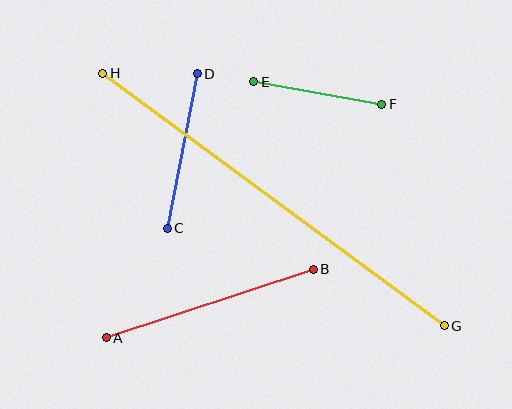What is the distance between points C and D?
The distance is approximately 158 pixels.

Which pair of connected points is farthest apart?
Points G and H are farthest apart.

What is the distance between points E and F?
The distance is approximately 130 pixels.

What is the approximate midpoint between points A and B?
The midpoint is at approximately (210, 304) pixels.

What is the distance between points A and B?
The distance is approximately 218 pixels.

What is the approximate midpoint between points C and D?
The midpoint is at approximately (182, 151) pixels.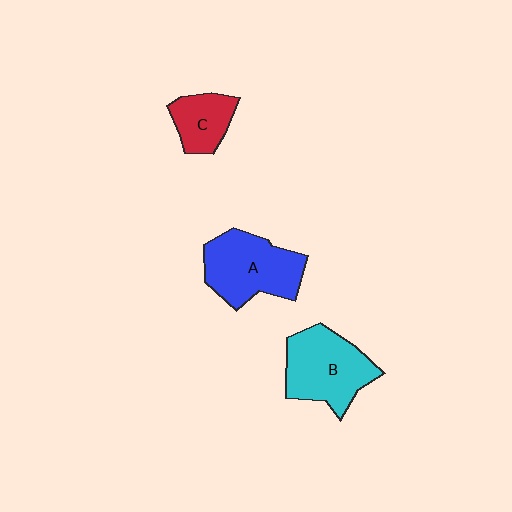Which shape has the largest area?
Shape A (blue).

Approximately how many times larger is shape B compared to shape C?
Approximately 1.8 times.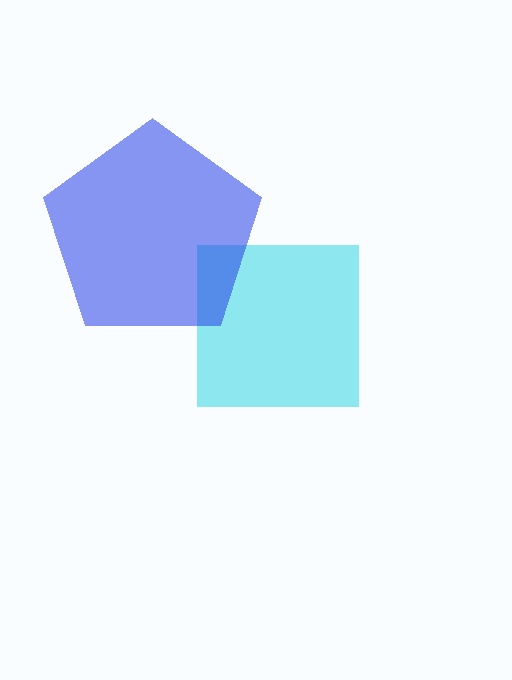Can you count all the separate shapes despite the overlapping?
Yes, there are 2 separate shapes.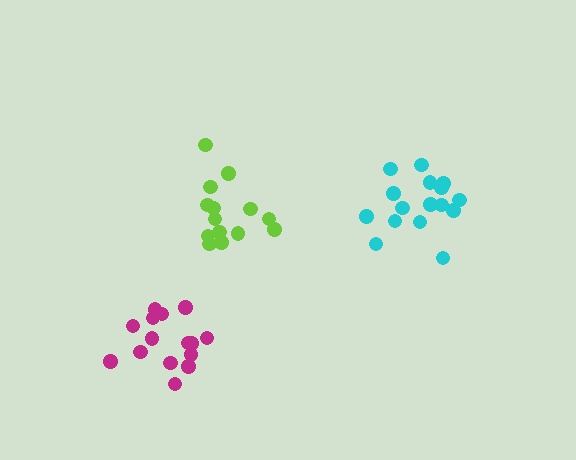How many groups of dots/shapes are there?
There are 3 groups.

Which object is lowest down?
The magenta cluster is bottommost.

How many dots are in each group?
Group 1: 16 dots, Group 2: 14 dots, Group 3: 15 dots (45 total).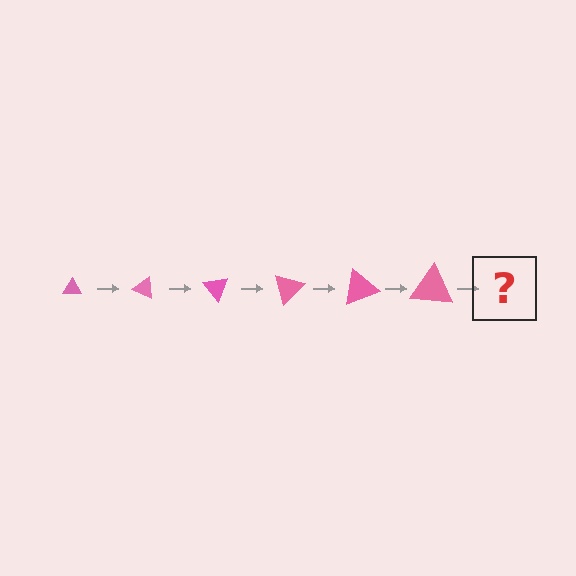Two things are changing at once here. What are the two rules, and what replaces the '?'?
The two rules are that the triangle grows larger each step and it rotates 25 degrees each step. The '?' should be a triangle, larger than the previous one and rotated 150 degrees from the start.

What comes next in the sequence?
The next element should be a triangle, larger than the previous one and rotated 150 degrees from the start.